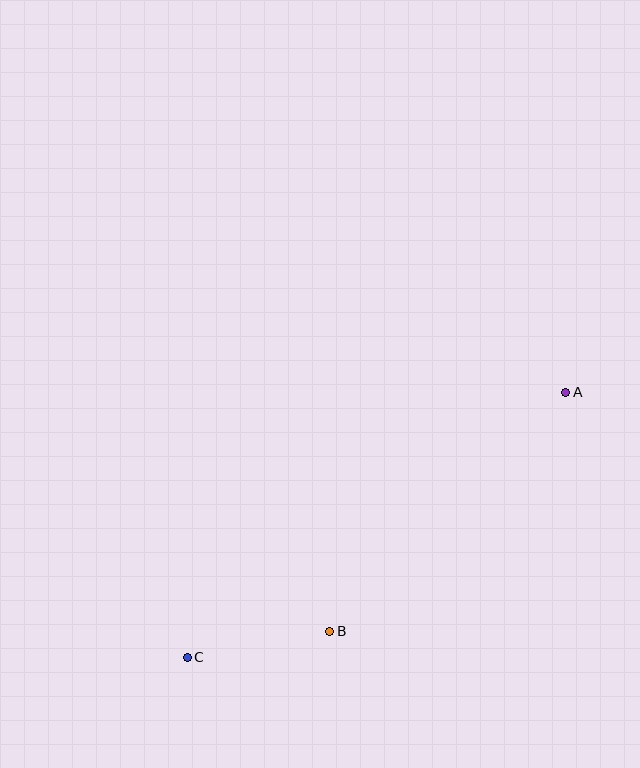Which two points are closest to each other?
Points B and C are closest to each other.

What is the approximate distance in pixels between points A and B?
The distance between A and B is approximately 336 pixels.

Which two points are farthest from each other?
Points A and C are farthest from each other.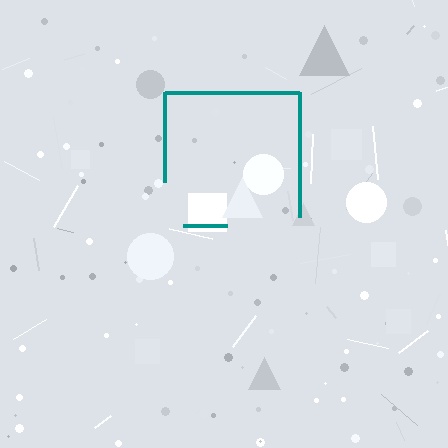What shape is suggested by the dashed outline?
The dashed outline suggests a square.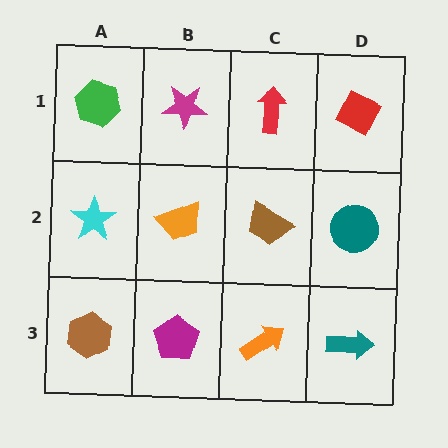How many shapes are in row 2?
4 shapes.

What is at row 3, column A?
A brown hexagon.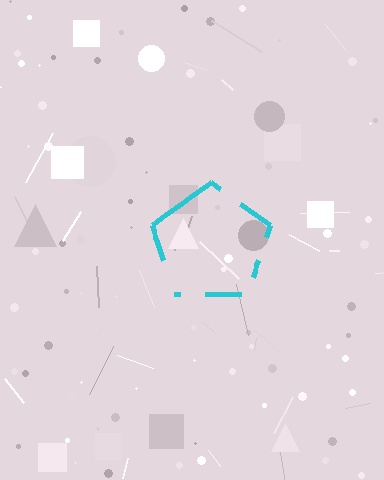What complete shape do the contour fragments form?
The contour fragments form a pentagon.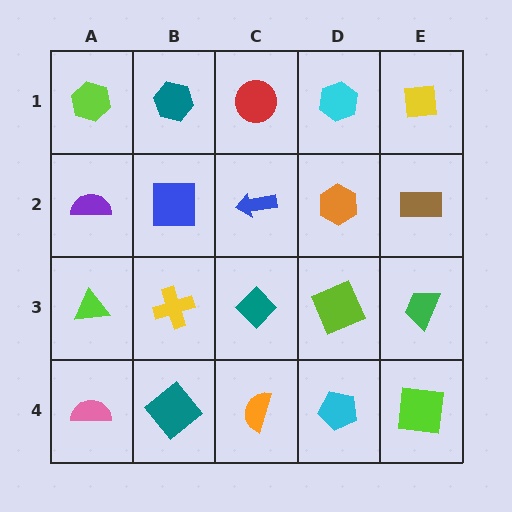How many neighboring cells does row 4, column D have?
3.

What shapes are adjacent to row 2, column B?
A teal hexagon (row 1, column B), a yellow cross (row 3, column B), a purple semicircle (row 2, column A), a blue arrow (row 2, column C).